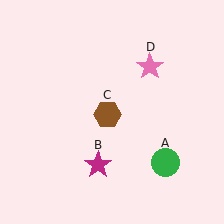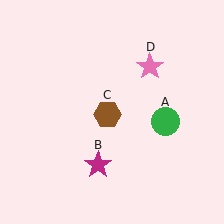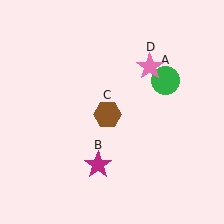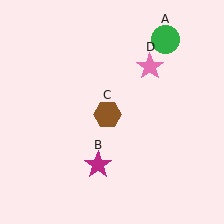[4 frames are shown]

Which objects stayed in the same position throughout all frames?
Magenta star (object B) and brown hexagon (object C) and pink star (object D) remained stationary.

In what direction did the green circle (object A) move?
The green circle (object A) moved up.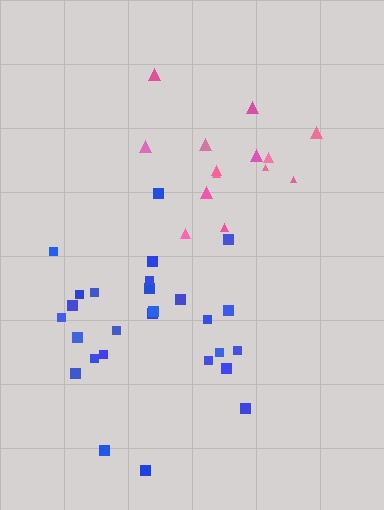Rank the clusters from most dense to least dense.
blue, pink.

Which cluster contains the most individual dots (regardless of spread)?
Blue (27).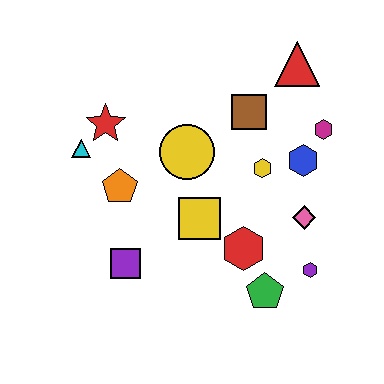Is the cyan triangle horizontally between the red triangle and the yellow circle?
No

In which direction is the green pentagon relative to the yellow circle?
The green pentagon is below the yellow circle.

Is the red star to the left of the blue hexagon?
Yes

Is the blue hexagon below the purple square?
No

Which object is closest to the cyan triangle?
The red star is closest to the cyan triangle.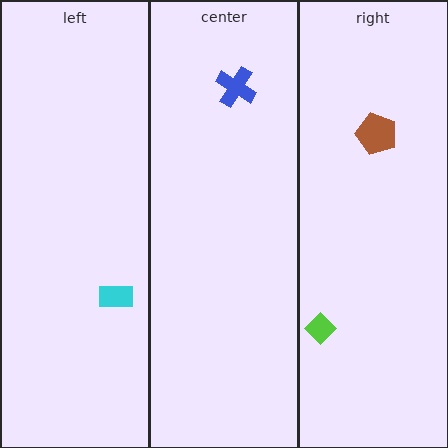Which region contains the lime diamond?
The right region.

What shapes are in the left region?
The cyan rectangle.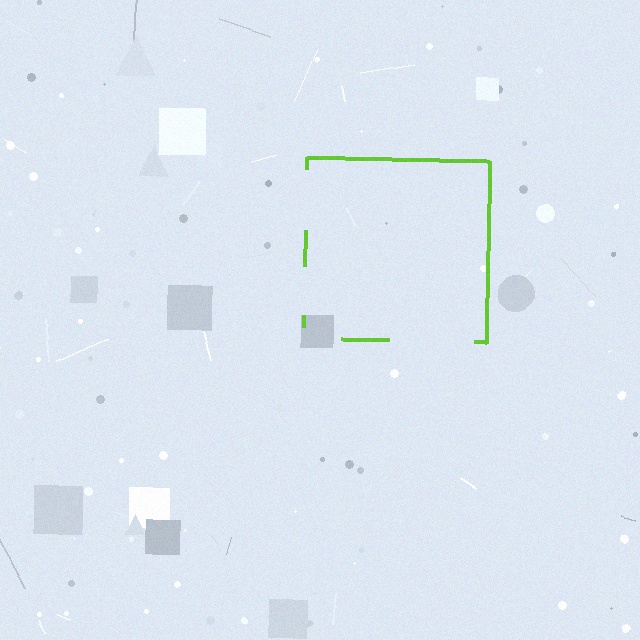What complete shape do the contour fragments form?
The contour fragments form a square.